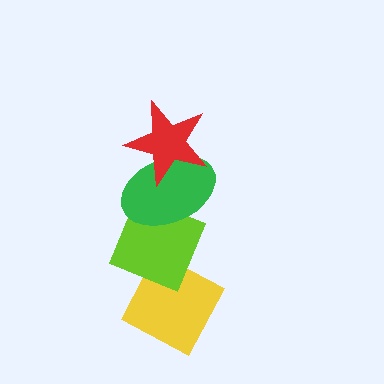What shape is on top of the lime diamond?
The green ellipse is on top of the lime diamond.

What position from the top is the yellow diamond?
The yellow diamond is 4th from the top.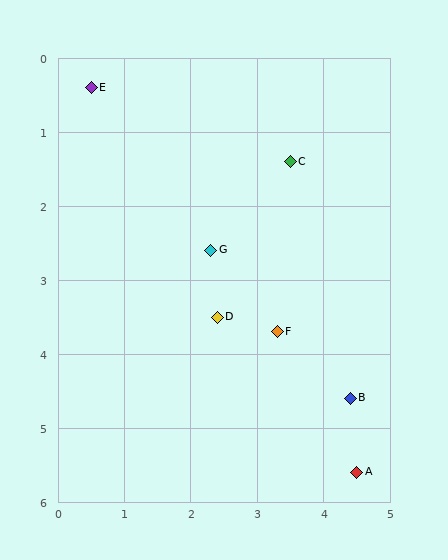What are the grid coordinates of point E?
Point E is at approximately (0.5, 0.4).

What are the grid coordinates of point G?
Point G is at approximately (2.3, 2.6).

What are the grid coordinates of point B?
Point B is at approximately (4.4, 4.6).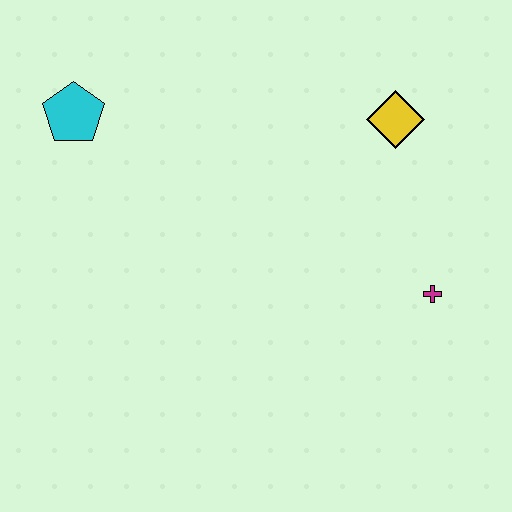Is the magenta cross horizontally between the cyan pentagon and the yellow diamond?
No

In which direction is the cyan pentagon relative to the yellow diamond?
The cyan pentagon is to the left of the yellow diamond.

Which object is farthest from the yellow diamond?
The cyan pentagon is farthest from the yellow diamond.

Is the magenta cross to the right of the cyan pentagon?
Yes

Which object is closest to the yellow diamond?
The magenta cross is closest to the yellow diamond.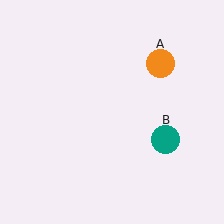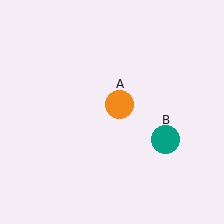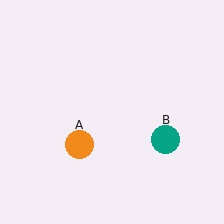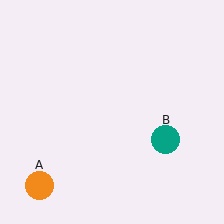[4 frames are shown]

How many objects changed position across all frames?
1 object changed position: orange circle (object A).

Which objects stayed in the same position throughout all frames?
Teal circle (object B) remained stationary.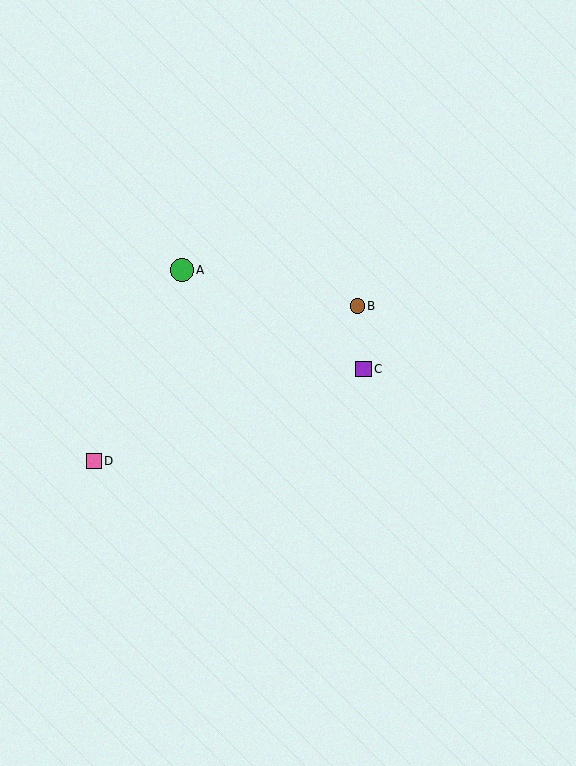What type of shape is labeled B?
Shape B is a brown circle.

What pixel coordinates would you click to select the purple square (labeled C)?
Click at (363, 369) to select the purple square C.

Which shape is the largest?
The green circle (labeled A) is the largest.